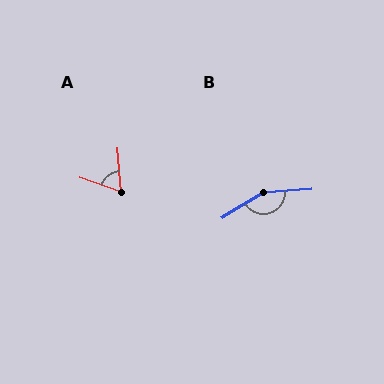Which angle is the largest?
B, at approximately 152 degrees.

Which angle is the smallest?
A, at approximately 66 degrees.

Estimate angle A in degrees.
Approximately 66 degrees.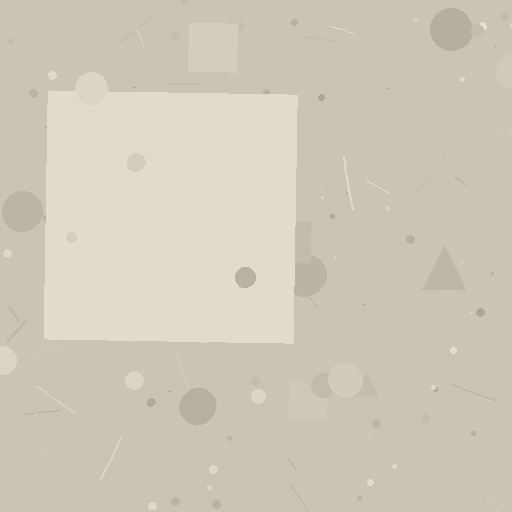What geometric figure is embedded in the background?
A square is embedded in the background.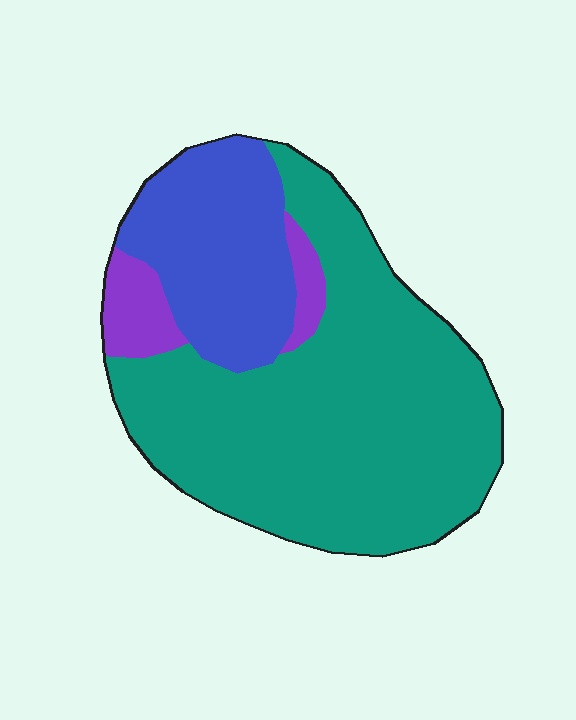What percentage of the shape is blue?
Blue covers about 25% of the shape.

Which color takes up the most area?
Teal, at roughly 65%.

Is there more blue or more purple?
Blue.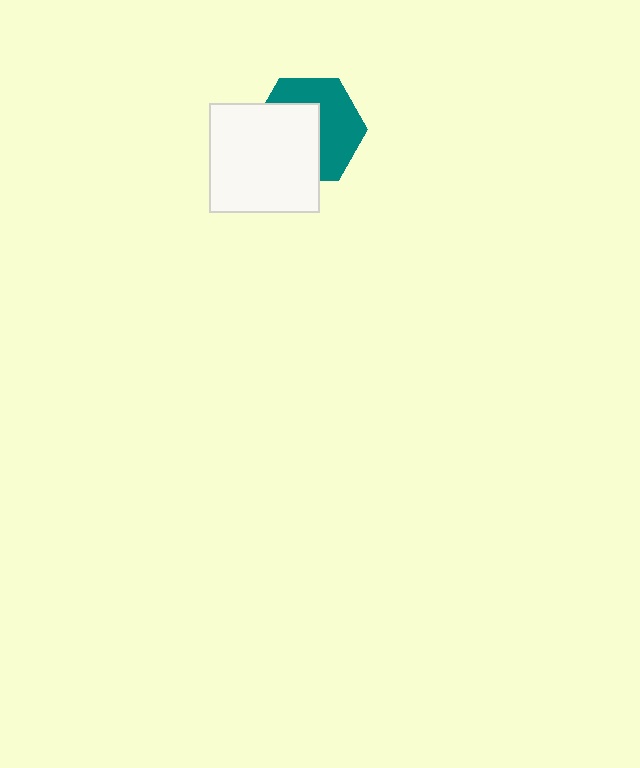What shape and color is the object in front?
The object in front is a white square.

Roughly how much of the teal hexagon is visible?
About half of it is visible (roughly 52%).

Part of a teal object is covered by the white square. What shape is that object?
It is a hexagon.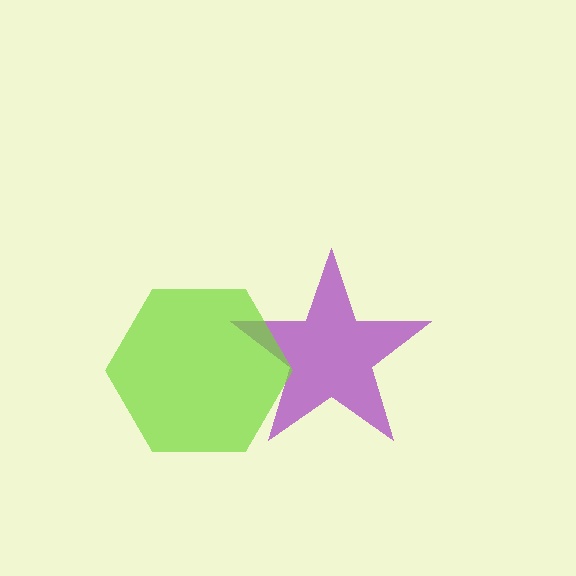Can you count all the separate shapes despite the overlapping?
Yes, there are 2 separate shapes.